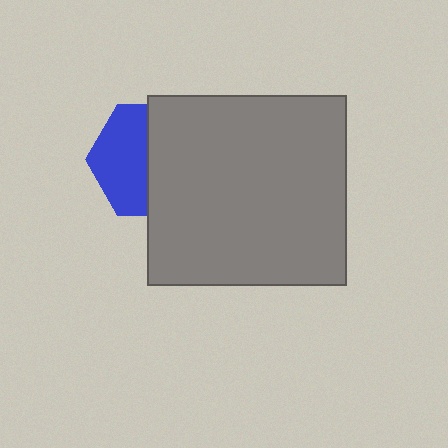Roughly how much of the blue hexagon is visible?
About half of it is visible (roughly 48%).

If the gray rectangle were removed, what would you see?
You would see the complete blue hexagon.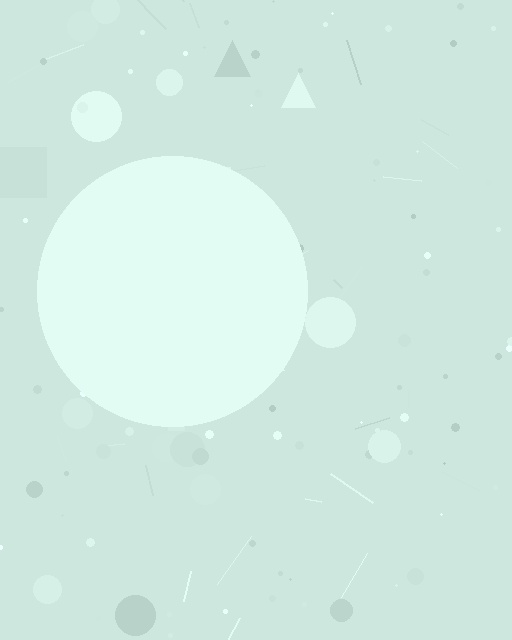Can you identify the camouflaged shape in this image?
The camouflaged shape is a circle.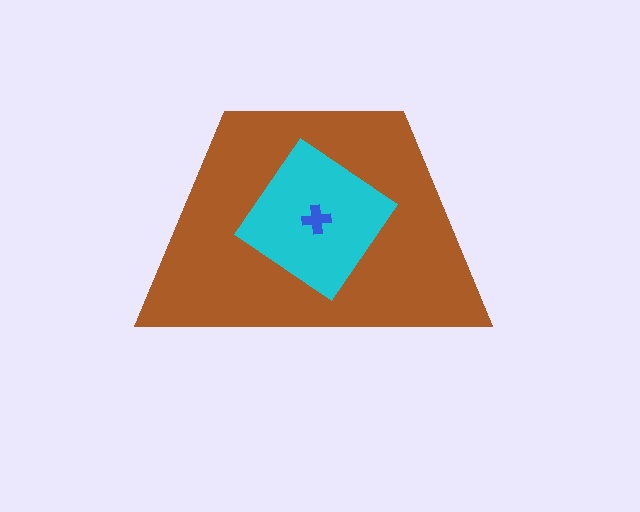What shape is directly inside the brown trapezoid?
The cyan diamond.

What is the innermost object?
The blue cross.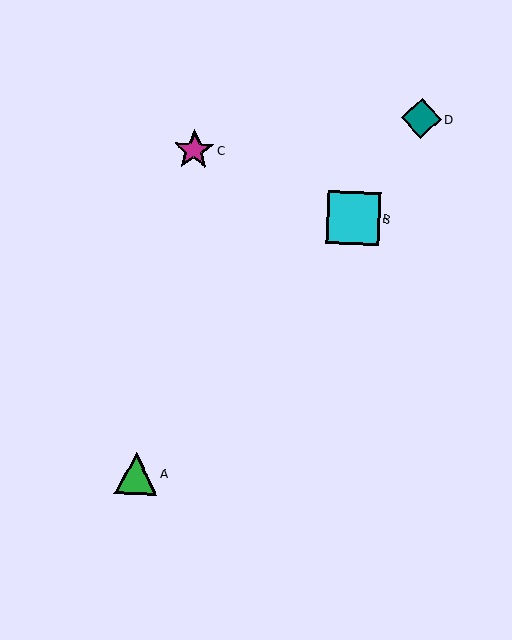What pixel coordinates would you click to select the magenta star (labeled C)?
Click at (194, 150) to select the magenta star C.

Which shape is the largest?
The cyan square (labeled B) is the largest.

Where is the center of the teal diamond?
The center of the teal diamond is at (421, 119).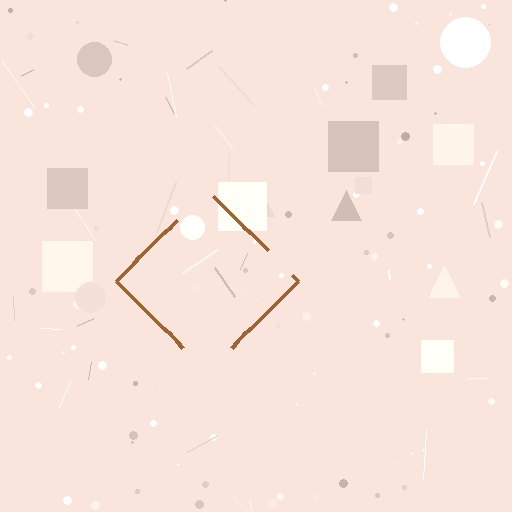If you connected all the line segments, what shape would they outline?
They would outline a diamond.